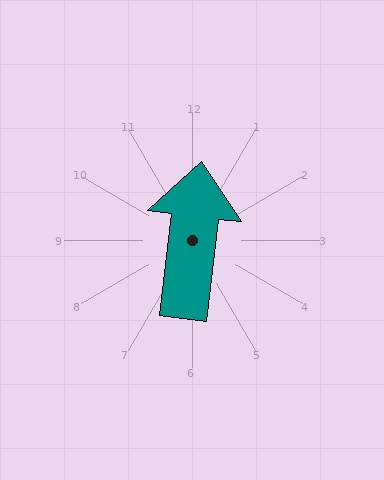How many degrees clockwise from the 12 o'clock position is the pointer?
Approximately 7 degrees.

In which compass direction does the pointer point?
North.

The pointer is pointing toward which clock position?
Roughly 12 o'clock.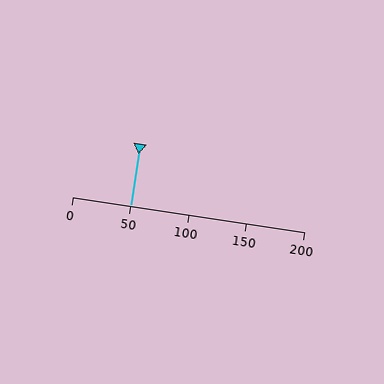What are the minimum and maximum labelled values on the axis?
The axis runs from 0 to 200.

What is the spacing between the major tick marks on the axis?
The major ticks are spaced 50 apart.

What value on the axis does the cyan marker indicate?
The marker indicates approximately 50.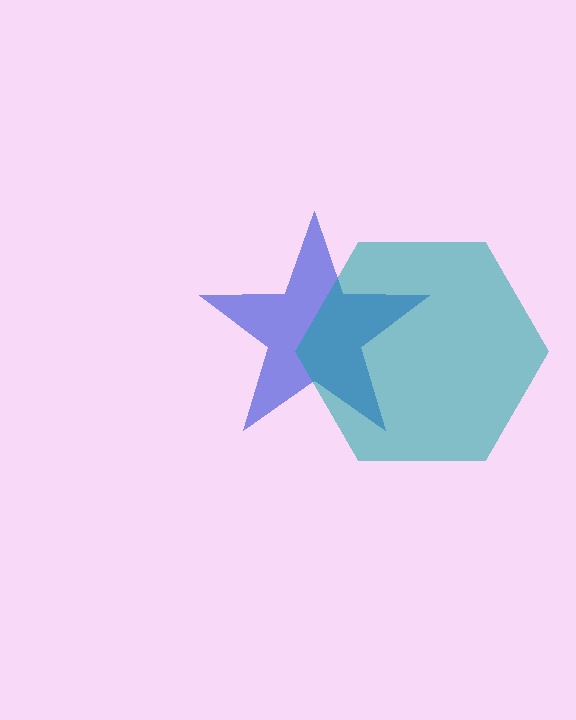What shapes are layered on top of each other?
The layered shapes are: a blue star, a teal hexagon.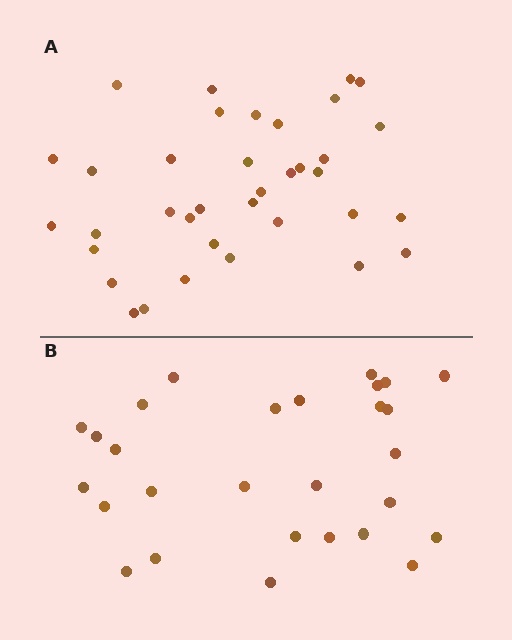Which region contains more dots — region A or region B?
Region A (the top region) has more dots.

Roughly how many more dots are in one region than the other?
Region A has roughly 8 or so more dots than region B.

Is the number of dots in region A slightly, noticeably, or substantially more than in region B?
Region A has noticeably more, but not dramatically so. The ratio is roughly 1.3 to 1.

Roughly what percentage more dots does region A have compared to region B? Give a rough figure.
About 30% more.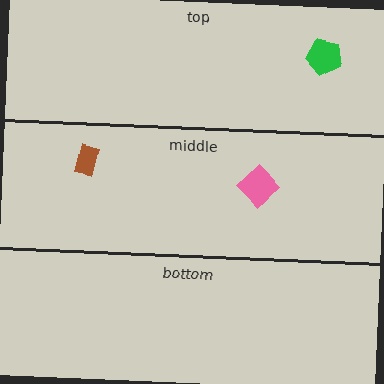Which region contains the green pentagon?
The top region.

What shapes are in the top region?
The green pentagon.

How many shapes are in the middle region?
2.